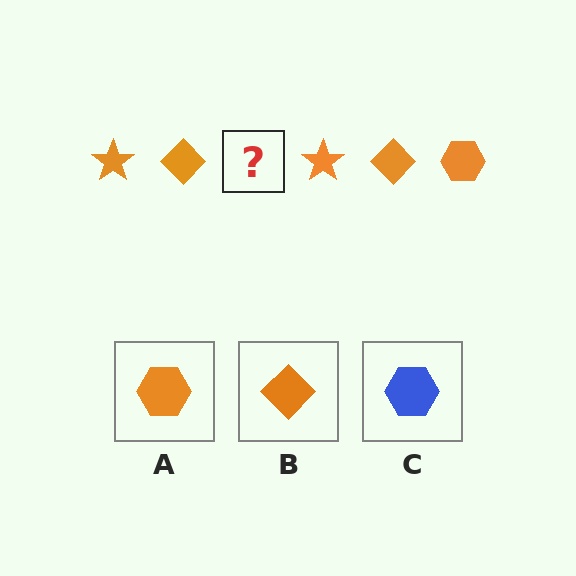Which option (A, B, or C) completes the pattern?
A.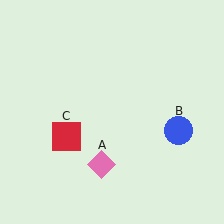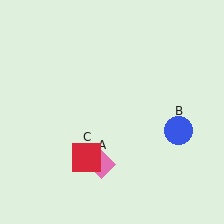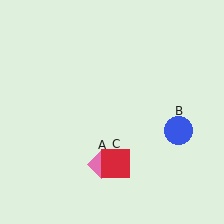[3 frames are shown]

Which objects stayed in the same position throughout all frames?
Pink diamond (object A) and blue circle (object B) remained stationary.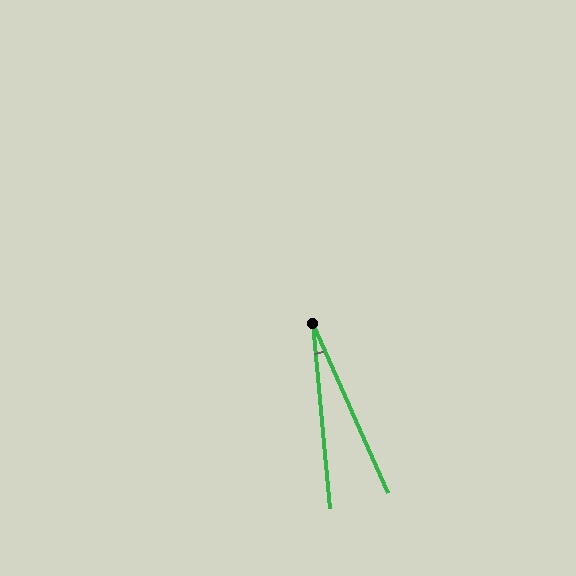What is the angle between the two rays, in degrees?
Approximately 19 degrees.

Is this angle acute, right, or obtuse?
It is acute.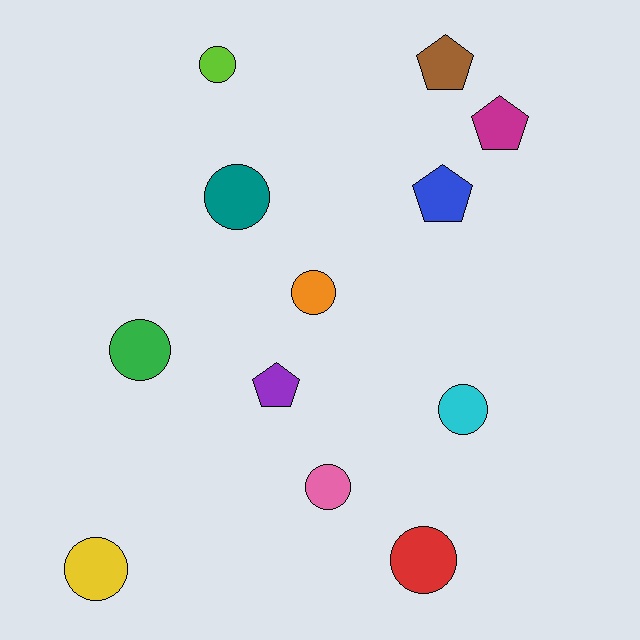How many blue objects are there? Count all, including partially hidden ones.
There is 1 blue object.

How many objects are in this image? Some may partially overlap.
There are 12 objects.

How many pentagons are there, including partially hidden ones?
There are 4 pentagons.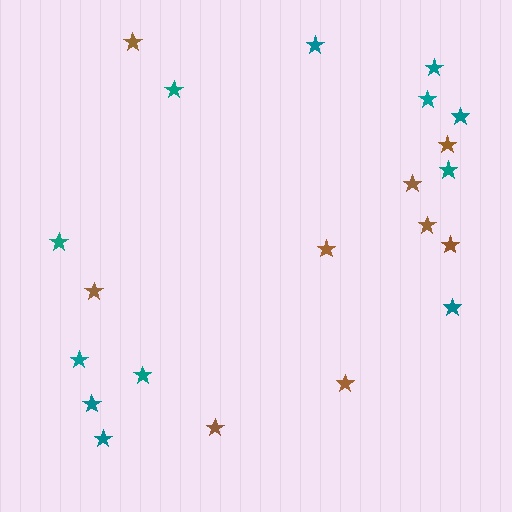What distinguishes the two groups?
There are 2 groups: one group of brown stars (9) and one group of teal stars (12).